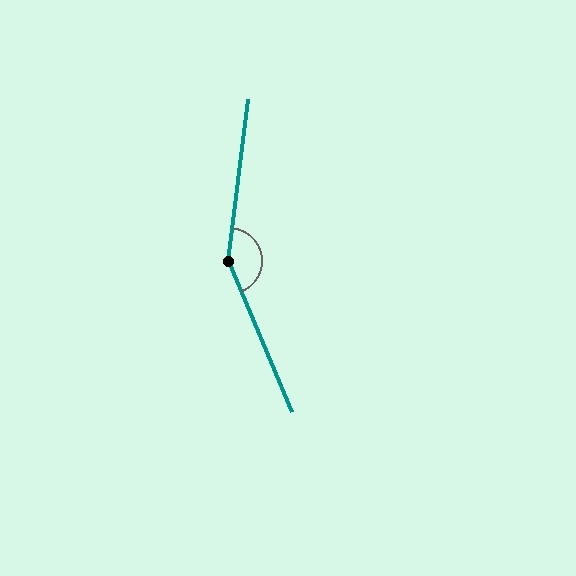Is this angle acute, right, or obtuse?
It is obtuse.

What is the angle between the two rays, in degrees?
Approximately 150 degrees.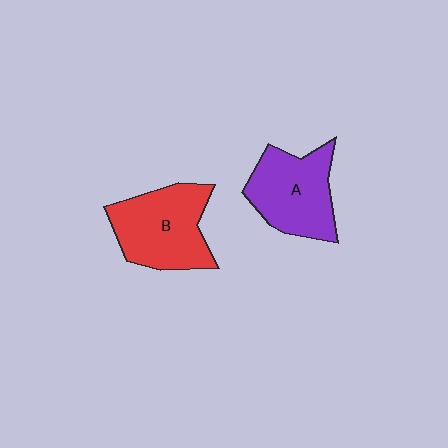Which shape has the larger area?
Shape B (red).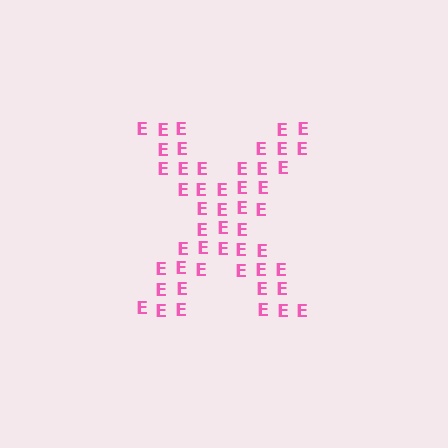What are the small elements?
The small elements are letter E's.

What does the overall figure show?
The overall figure shows the letter X.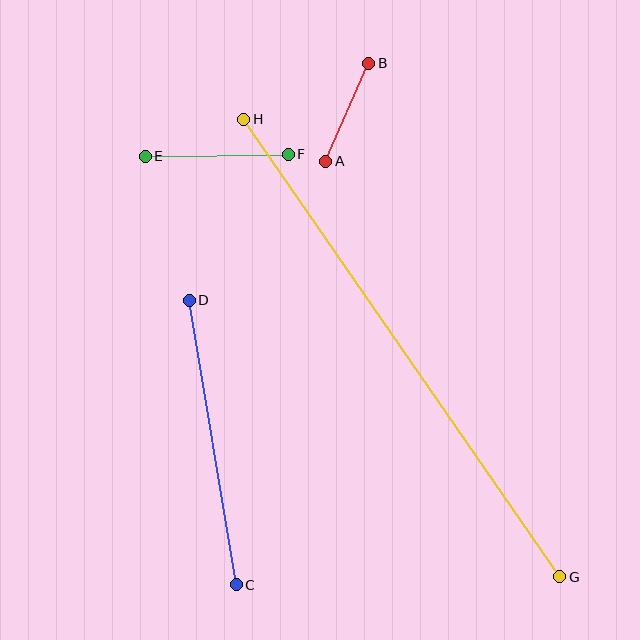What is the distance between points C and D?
The distance is approximately 288 pixels.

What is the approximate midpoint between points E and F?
The midpoint is at approximately (217, 155) pixels.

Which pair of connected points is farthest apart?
Points G and H are farthest apart.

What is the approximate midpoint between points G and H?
The midpoint is at approximately (402, 348) pixels.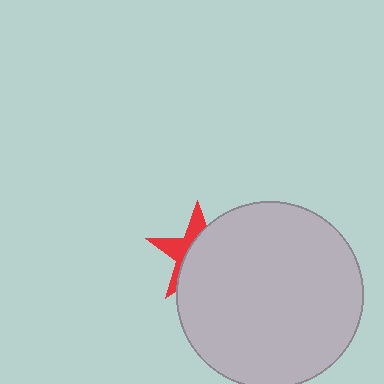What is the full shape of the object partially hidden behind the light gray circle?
The partially hidden object is a red star.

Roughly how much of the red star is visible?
A small part of it is visible (roughly 37%).